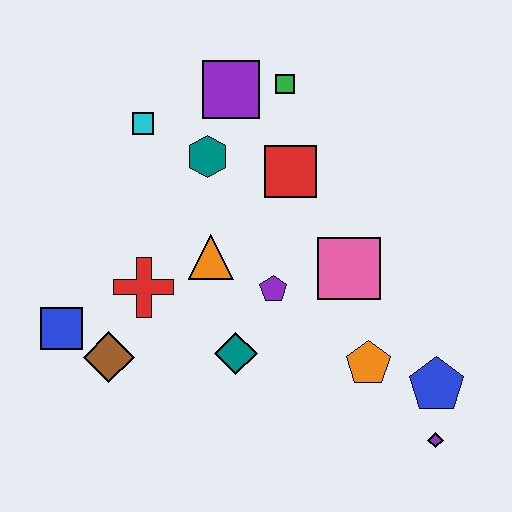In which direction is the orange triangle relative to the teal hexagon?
The orange triangle is below the teal hexagon.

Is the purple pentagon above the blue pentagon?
Yes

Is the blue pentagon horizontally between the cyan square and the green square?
No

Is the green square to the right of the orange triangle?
Yes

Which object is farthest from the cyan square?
The purple diamond is farthest from the cyan square.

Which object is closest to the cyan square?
The teal hexagon is closest to the cyan square.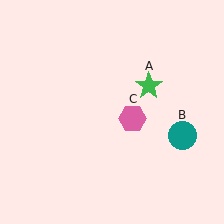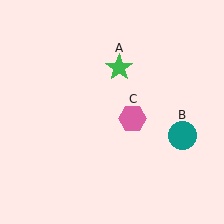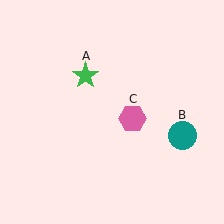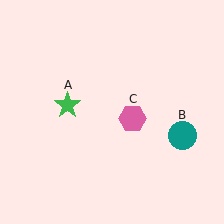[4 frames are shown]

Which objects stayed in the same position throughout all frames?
Teal circle (object B) and pink hexagon (object C) remained stationary.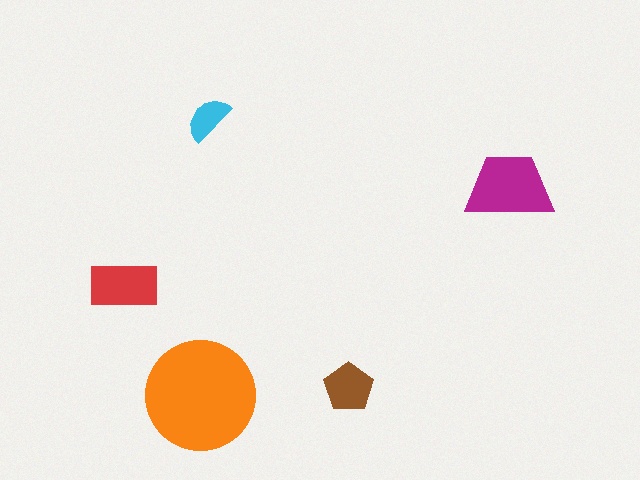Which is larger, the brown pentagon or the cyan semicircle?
The brown pentagon.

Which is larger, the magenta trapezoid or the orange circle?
The orange circle.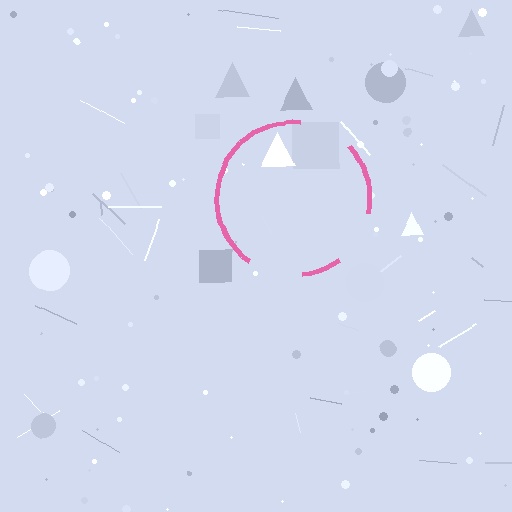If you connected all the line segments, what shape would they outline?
They would outline a circle.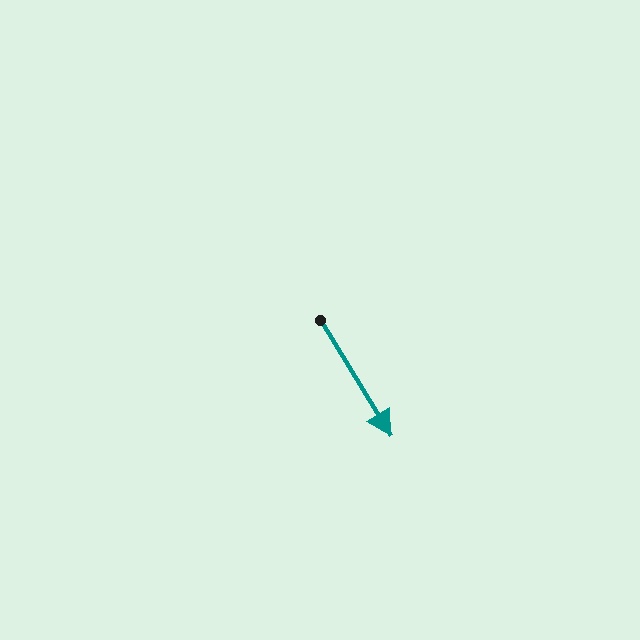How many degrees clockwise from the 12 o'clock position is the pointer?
Approximately 149 degrees.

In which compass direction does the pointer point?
Southeast.